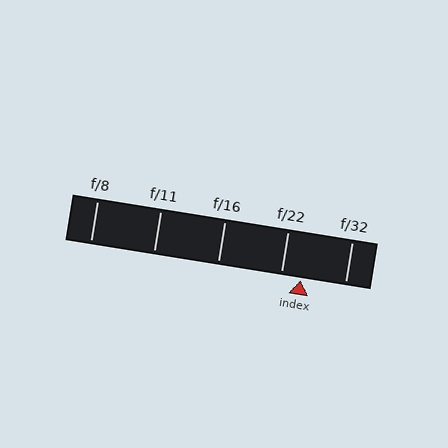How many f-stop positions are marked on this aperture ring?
There are 5 f-stop positions marked.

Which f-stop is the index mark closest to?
The index mark is closest to f/22.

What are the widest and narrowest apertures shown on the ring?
The widest aperture shown is f/8 and the narrowest is f/32.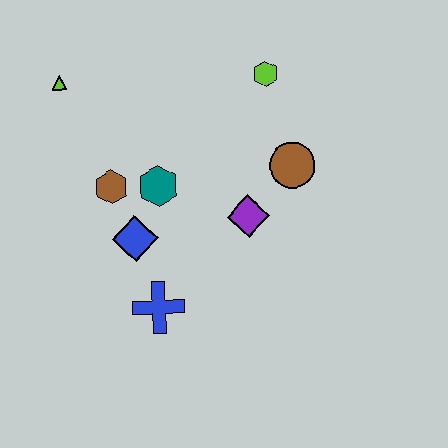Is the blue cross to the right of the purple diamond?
No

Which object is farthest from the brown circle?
The lime triangle is farthest from the brown circle.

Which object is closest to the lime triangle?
The brown hexagon is closest to the lime triangle.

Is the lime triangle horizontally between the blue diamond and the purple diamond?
No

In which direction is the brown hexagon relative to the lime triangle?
The brown hexagon is below the lime triangle.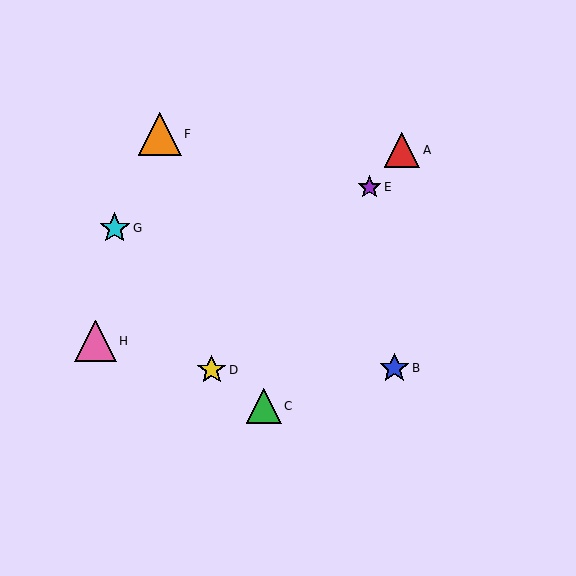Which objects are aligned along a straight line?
Objects A, D, E are aligned along a straight line.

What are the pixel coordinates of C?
Object C is at (264, 406).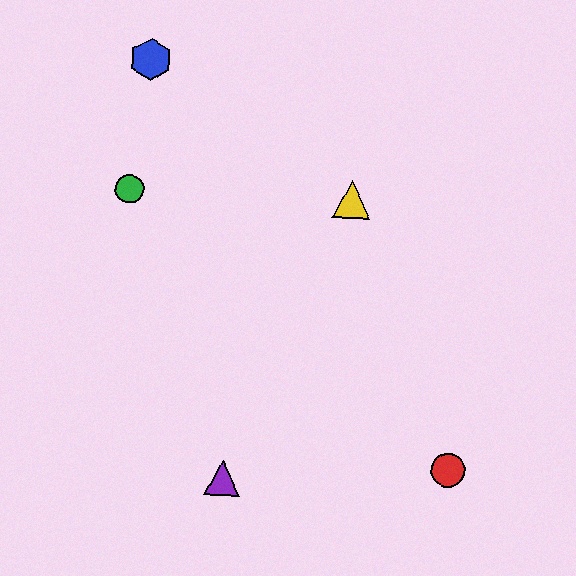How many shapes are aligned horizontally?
2 shapes (the green circle, the yellow triangle) are aligned horizontally.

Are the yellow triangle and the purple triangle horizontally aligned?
No, the yellow triangle is at y≈199 and the purple triangle is at y≈478.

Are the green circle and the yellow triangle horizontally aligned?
Yes, both are at y≈189.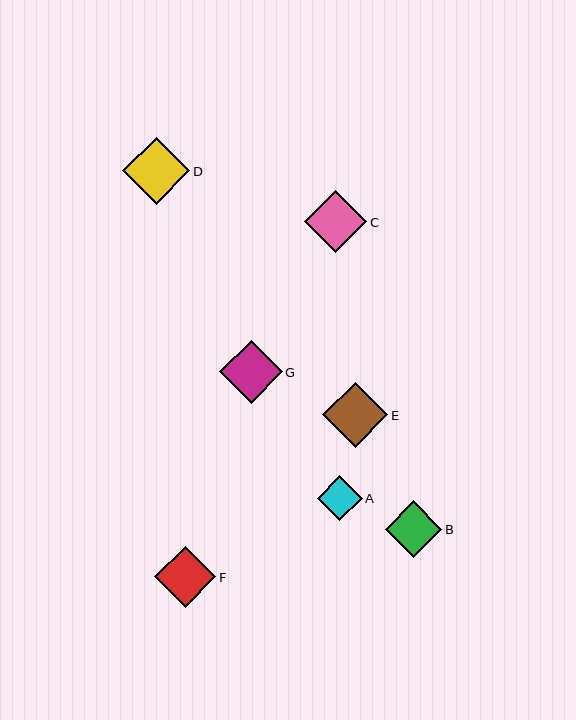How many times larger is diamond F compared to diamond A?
Diamond F is approximately 1.4 times the size of diamond A.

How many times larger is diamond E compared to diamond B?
Diamond E is approximately 1.2 times the size of diamond B.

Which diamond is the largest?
Diamond D is the largest with a size of approximately 67 pixels.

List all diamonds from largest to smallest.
From largest to smallest: D, E, G, C, F, B, A.